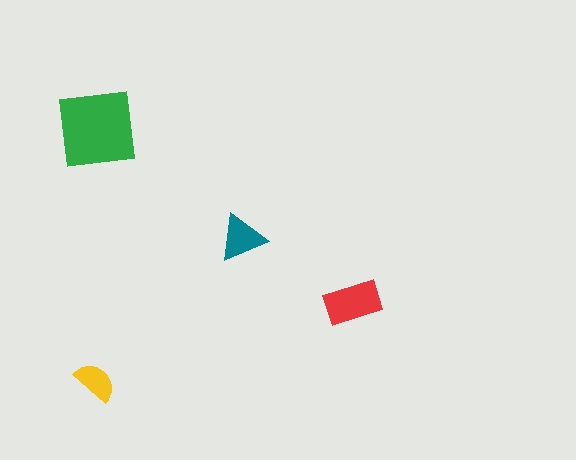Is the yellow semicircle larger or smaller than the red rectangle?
Smaller.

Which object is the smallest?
The yellow semicircle.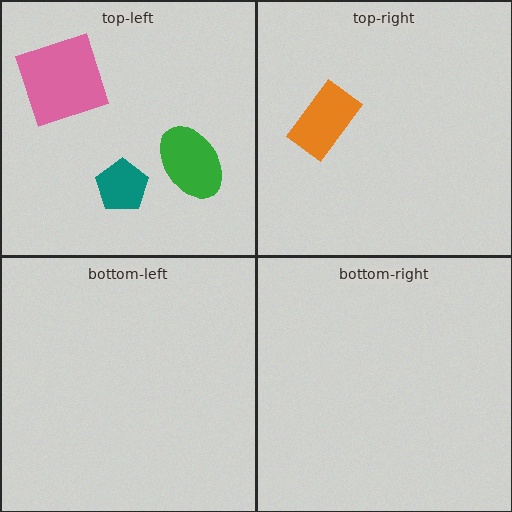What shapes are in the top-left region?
The teal pentagon, the pink square, the green ellipse.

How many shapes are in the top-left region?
3.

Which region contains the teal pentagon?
The top-left region.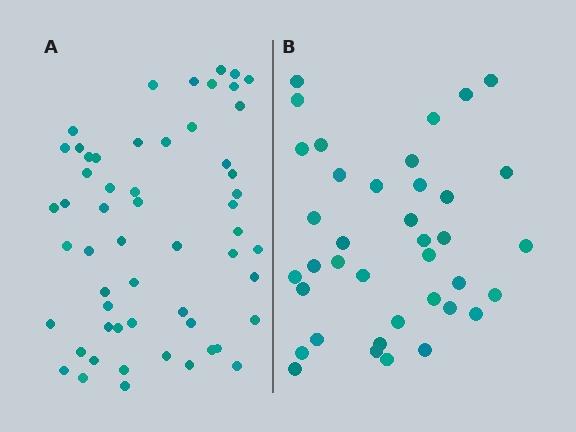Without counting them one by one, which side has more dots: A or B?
Region A (the left region) has more dots.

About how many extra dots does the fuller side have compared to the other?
Region A has approximately 20 more dots than region B.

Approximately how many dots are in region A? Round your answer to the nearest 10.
About 60 dots. (The exact count is 56, which rounds to 60.)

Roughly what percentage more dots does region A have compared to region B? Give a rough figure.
About 45% more.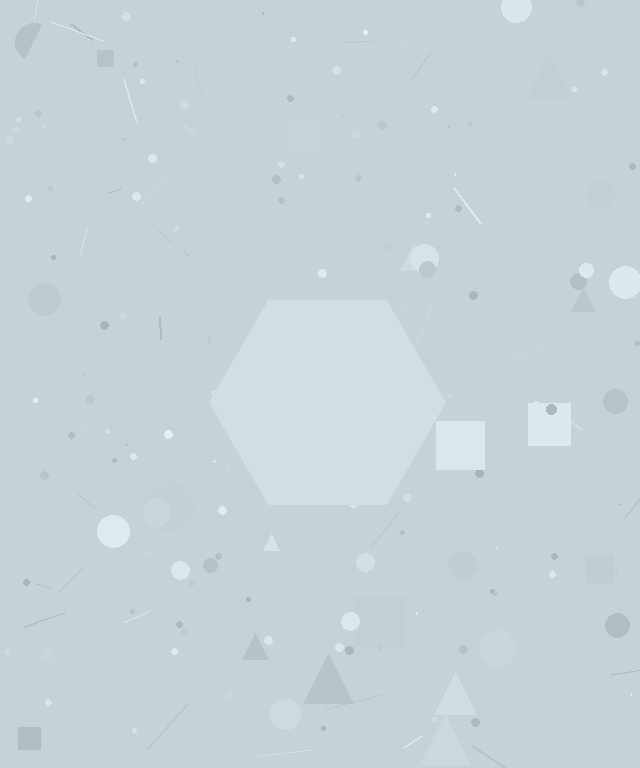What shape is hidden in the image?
A hexagon is hidden in the image.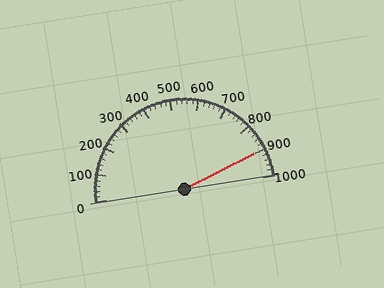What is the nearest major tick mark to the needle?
The nearest major tick mark is 900.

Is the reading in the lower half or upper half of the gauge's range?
The reading is in the upper half of the range (0 to 1000).